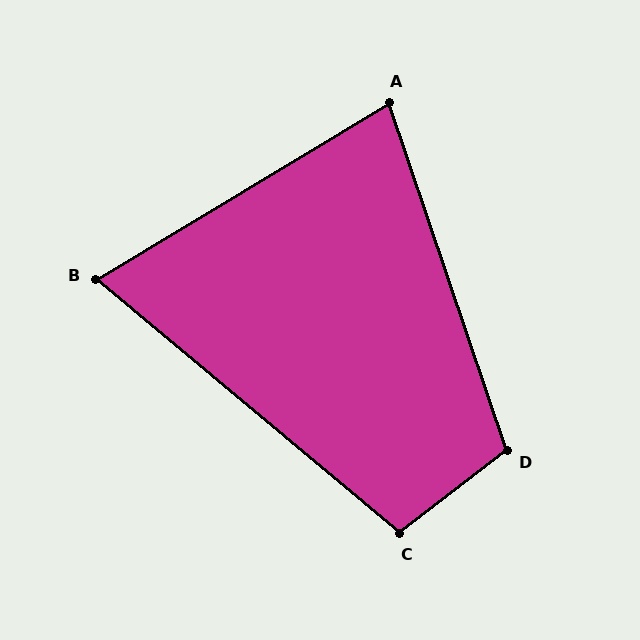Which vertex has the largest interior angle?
D, at approximately 109 degrees.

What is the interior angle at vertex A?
Approximately 78 degrees (acute).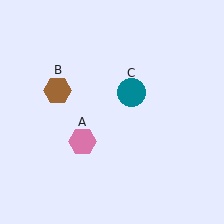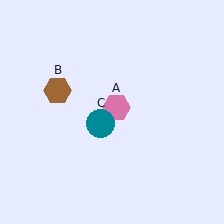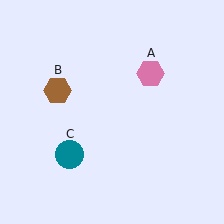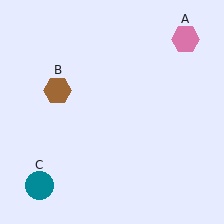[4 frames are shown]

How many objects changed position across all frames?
2 objects changed position: pink hexagon (object A), teal circle (object C).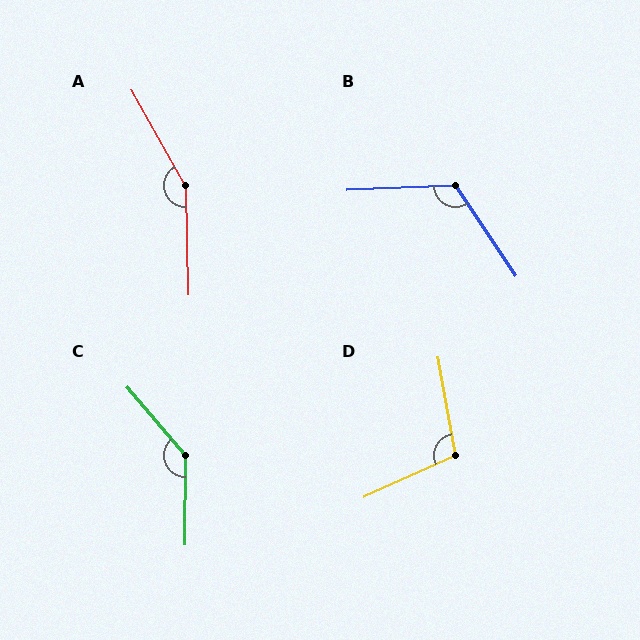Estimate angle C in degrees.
Approximately 139 degrees.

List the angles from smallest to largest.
D (105°), B (121°), C (139°), A (152°).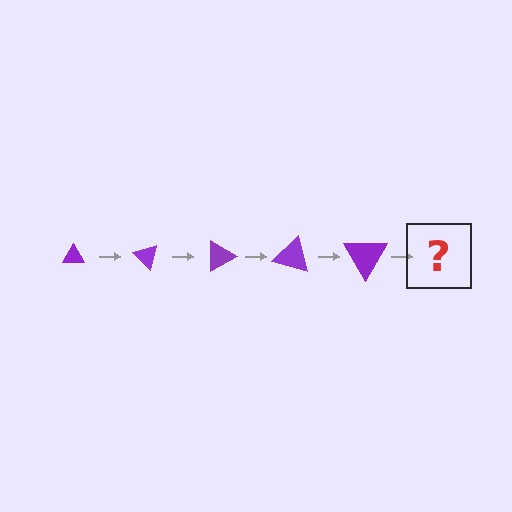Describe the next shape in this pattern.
It should be a triangle, larger than the previous one and rotated 225 degrees from the start.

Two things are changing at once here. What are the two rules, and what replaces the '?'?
The two rules are that the triangle grows larger each step and it rotates 45 degrees each step. The '?' should be a triangle, larger than the previous one and rotated 225 degrees from the start.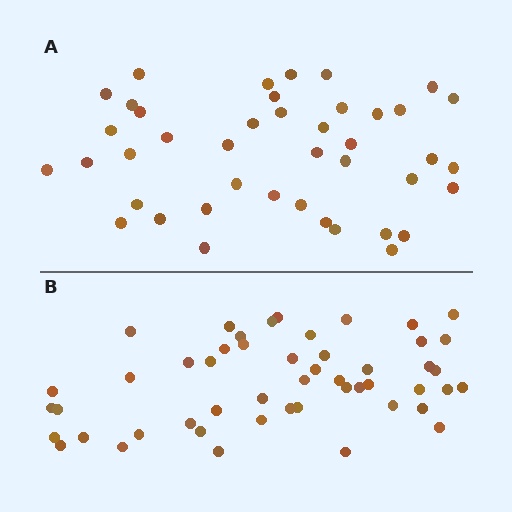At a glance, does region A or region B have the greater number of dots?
Region B (the bottom region) has more dots.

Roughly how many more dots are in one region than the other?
Region B has roughly 8 or so more dots than region A.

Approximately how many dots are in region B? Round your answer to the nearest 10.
About 50 dots.